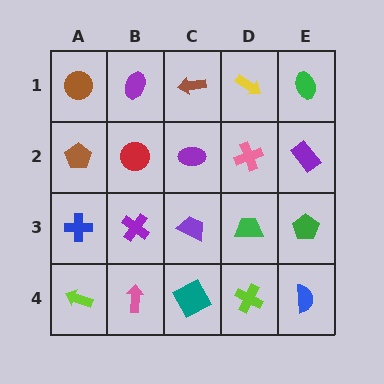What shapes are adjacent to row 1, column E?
A purple rectangle (row 2, column E), a yellow arrow (row 1, column D).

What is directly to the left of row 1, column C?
A purple ellipse.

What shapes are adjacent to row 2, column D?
A yellow arrow (row 1, column D), a green trapezoid (row 3, column D), a purple ellipse (row 2, column C), a purple rectangle (row 2, column E).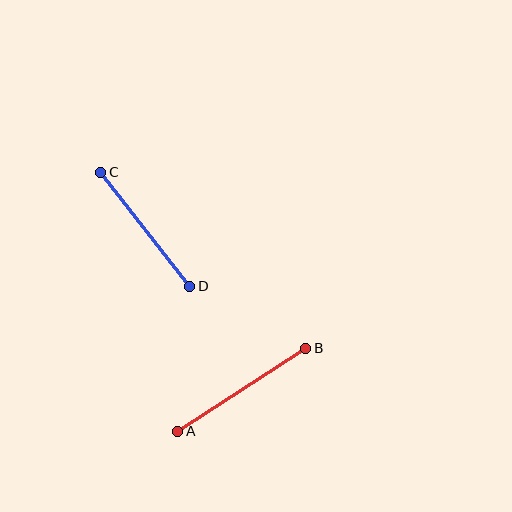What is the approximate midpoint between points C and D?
The midpoint is at approximately (145, 229) pixels.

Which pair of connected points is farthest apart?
Points A and B are farthest apart.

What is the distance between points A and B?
The distance is approximately 153 pixels.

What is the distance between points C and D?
The distance is approximately 144 pixels.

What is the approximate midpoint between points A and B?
The midpoint is at approximately (242, 390) pixels.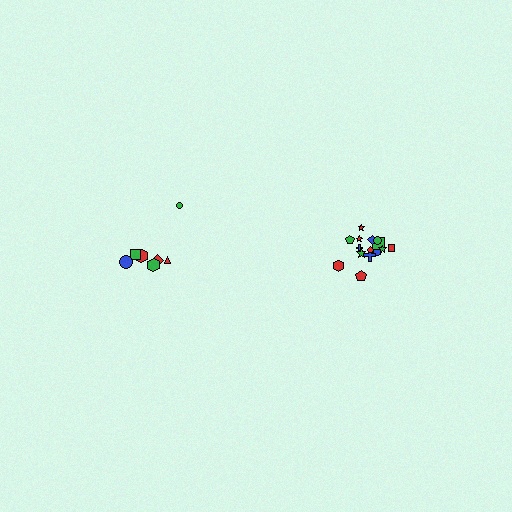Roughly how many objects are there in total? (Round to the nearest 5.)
Roughly 20 objects in total.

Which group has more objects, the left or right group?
The right group.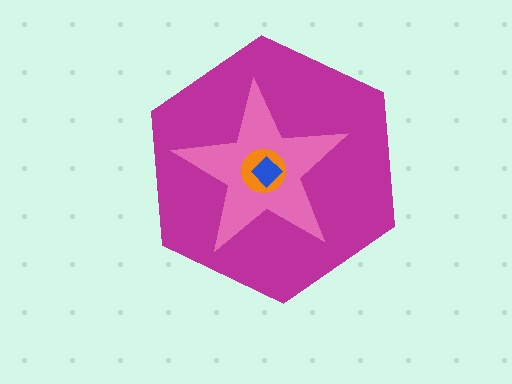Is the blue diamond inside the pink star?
Yes.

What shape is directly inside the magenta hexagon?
The pink star.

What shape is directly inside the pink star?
The orange circle.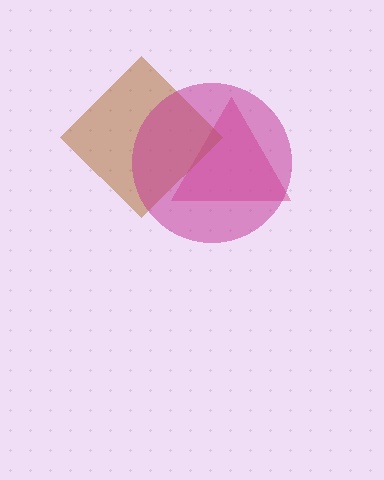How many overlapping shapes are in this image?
There are 3 overlapping shapes in the image.